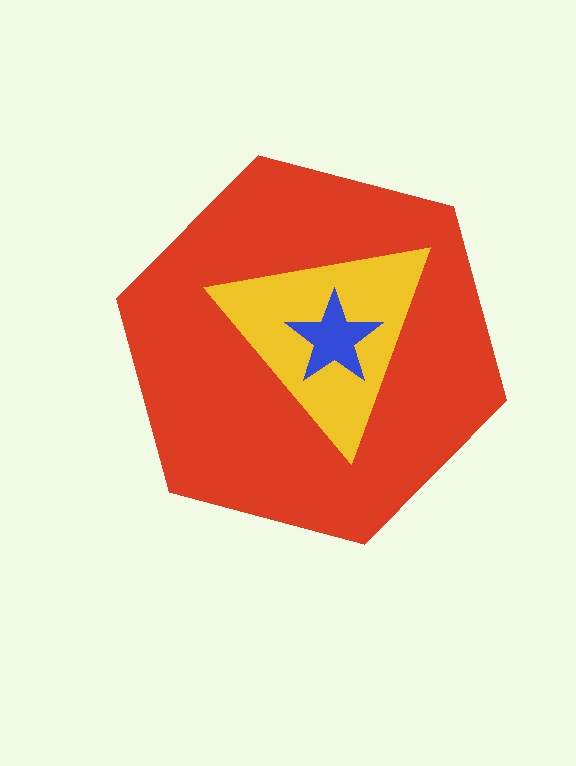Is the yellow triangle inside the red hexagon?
Yes.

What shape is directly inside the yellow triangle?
The blue star.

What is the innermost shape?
The blue star.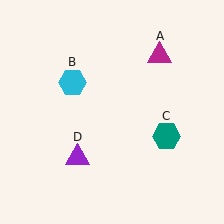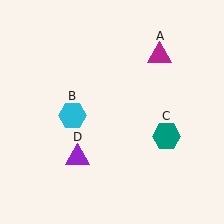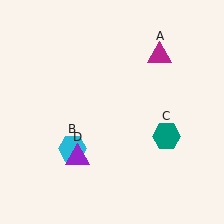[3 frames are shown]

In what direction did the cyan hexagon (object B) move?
The cyan hexagon (object B) moved down.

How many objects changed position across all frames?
1 object changed position: cyan hexagon (object B).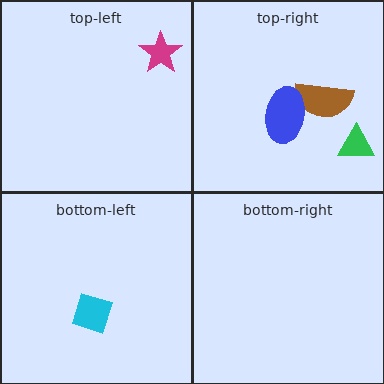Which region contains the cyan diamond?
The bottom-left region.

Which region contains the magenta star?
The top-left region.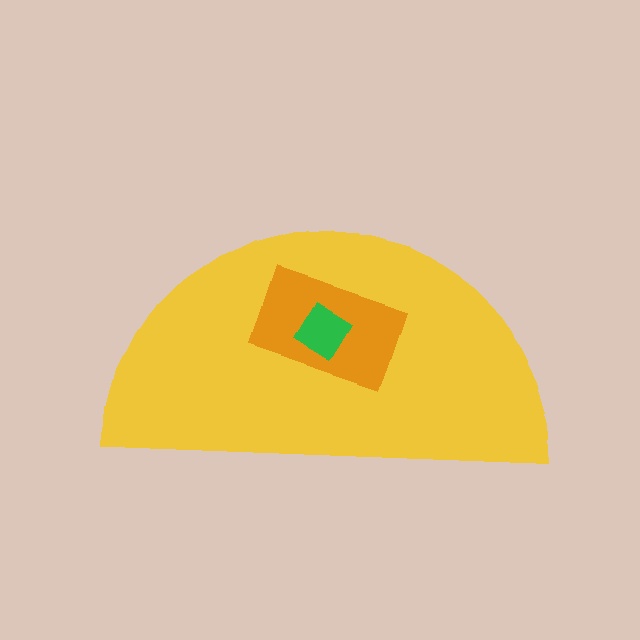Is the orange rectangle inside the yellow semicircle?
Yes.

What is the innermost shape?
The green diamond.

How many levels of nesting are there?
3.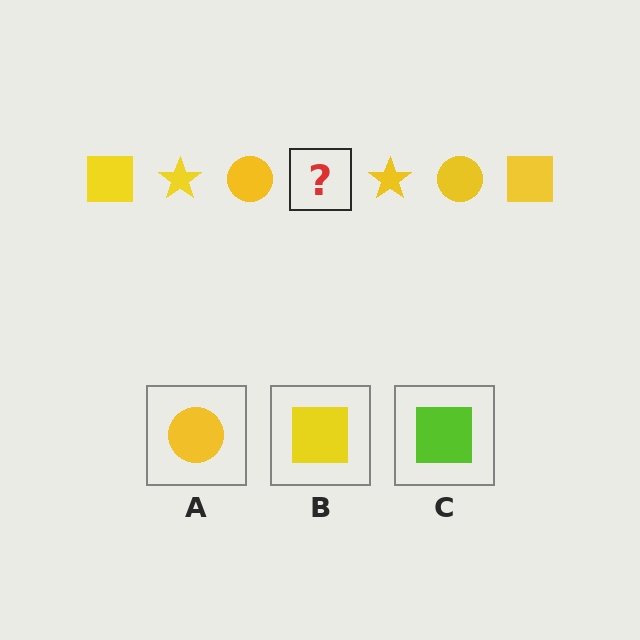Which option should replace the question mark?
Option B.